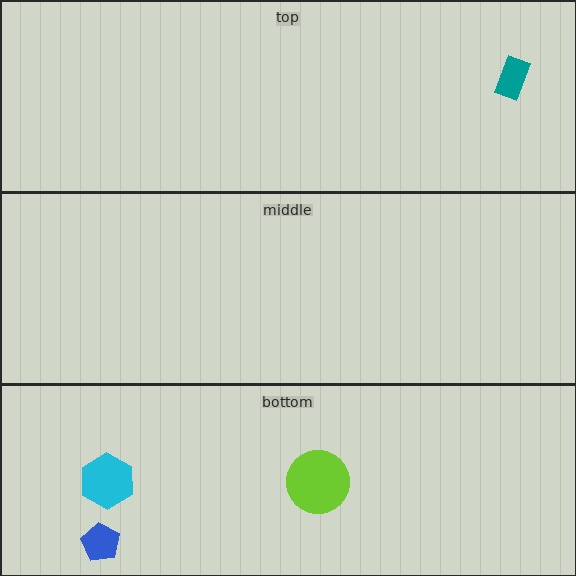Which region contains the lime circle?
The bottom region.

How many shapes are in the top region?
1.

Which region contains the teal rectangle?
The top region.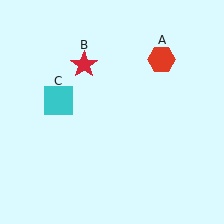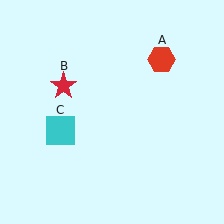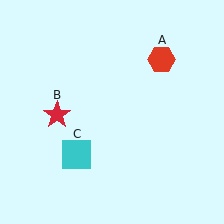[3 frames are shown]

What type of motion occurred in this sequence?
The red star (object B), cyan square (object C) rotated counterclockwise around the center of the scene.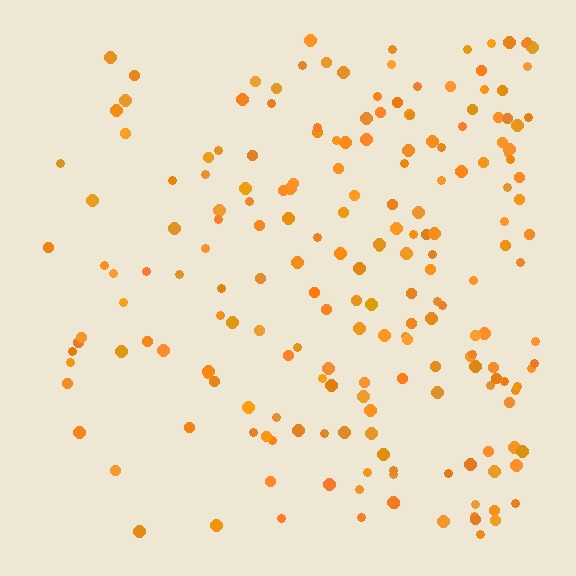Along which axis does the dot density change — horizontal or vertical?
Horizontal.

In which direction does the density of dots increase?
From left to right, with the right side densest.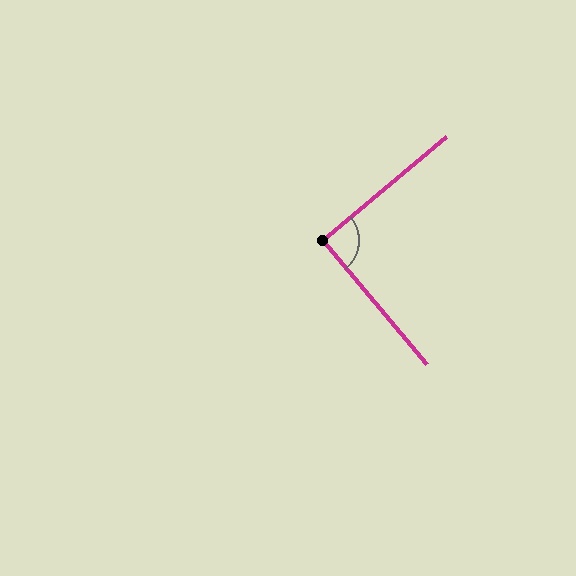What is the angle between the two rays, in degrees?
Approximately 90 degrees.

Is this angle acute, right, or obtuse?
It is approximately a right angle.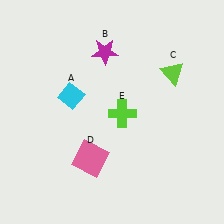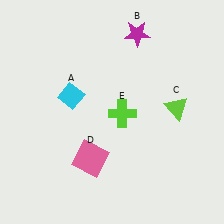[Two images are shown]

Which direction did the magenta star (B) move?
The magenta star (B) moved right.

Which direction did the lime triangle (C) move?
The lime triangle (C) moved down.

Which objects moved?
The objects that moved are: the magenta star (B), the lime triangle (C).